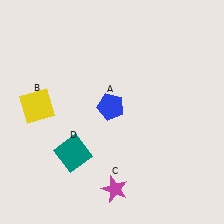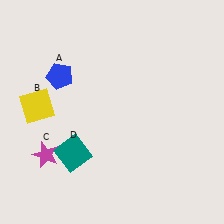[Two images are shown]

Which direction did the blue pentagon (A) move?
The blue pentagon (A) moved left.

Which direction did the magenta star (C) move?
The magenta star (C) moved left.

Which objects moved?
The objects that moved are: the blue pentagon (A), the magenta star (C).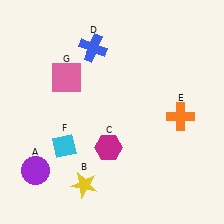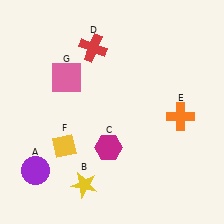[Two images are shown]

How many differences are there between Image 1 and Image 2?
There are 2 differences between the two images.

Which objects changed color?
D changed from blue to red. F changed from cyan to yellow.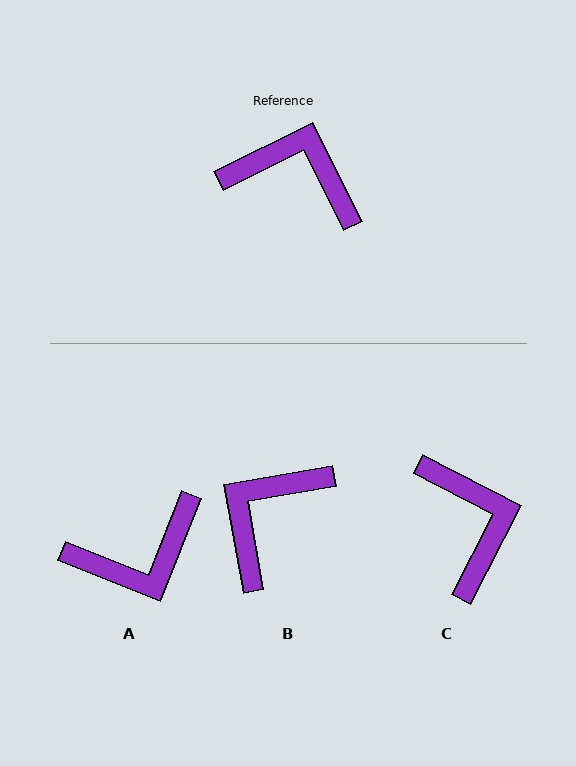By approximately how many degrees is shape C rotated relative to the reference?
Approximately 54 degrees clockwise.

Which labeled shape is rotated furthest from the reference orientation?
A, about 138 degrees away.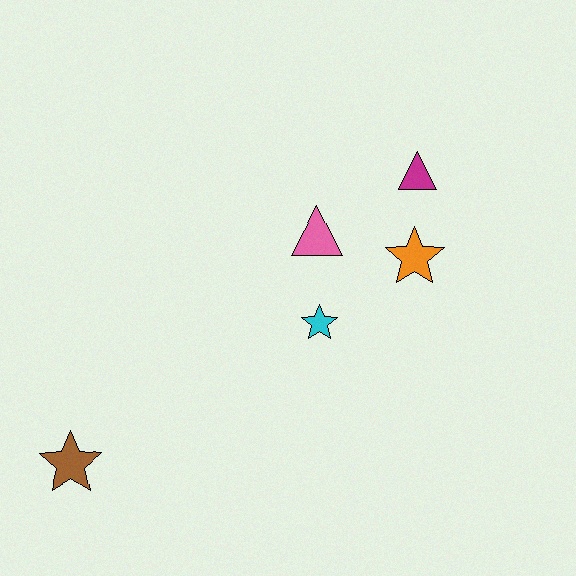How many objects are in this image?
There are 5 objects.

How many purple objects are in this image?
There are no purple objects.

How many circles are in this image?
There are no circles.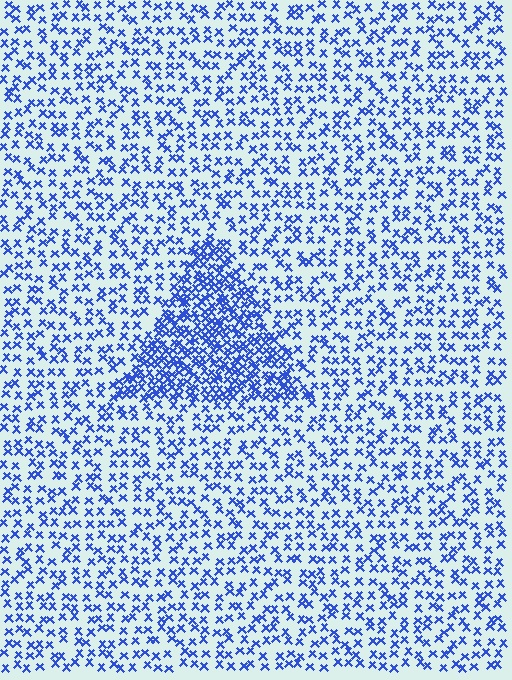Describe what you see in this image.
The image contains small blue elements arranged at two different densities. A triangle-shaped region is visible where the elements are more densely packed than the surrounding area.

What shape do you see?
I see a triangle.